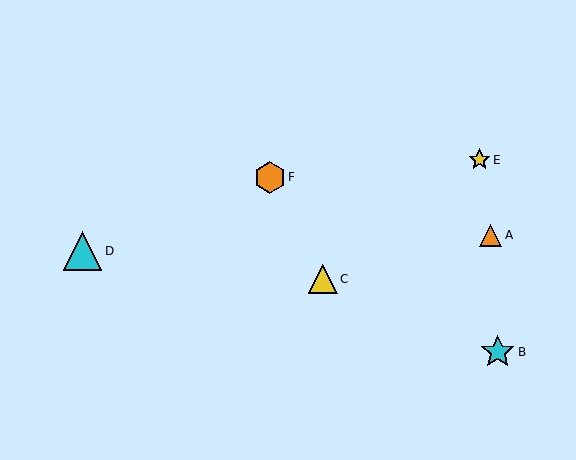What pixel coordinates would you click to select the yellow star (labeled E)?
Click at (479, 160) to select the yellow star E.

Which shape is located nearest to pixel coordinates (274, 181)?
The orange hexagon (labeled F) at (270, 177) is nearest to that location.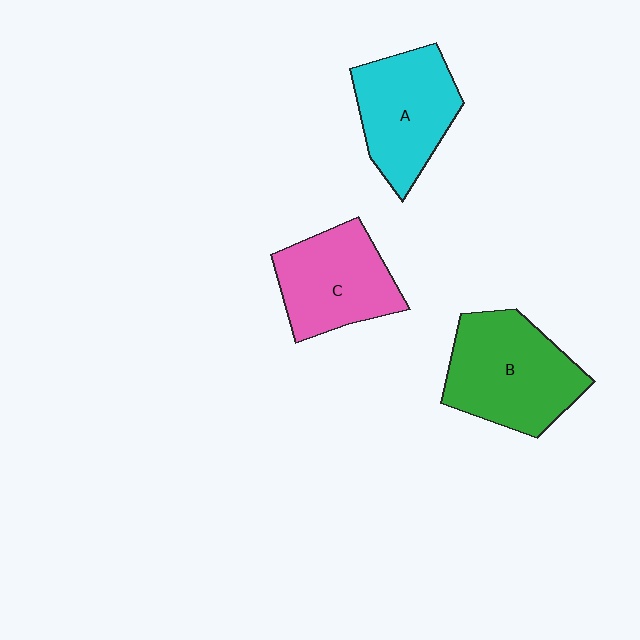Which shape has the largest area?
Shape B (green).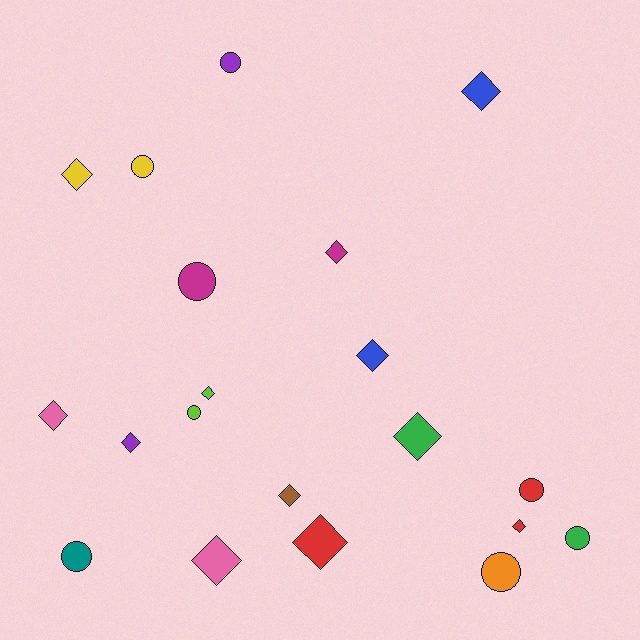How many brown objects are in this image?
There is 1 brown object.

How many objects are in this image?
There are 20 objects.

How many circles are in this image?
There are 8 circles.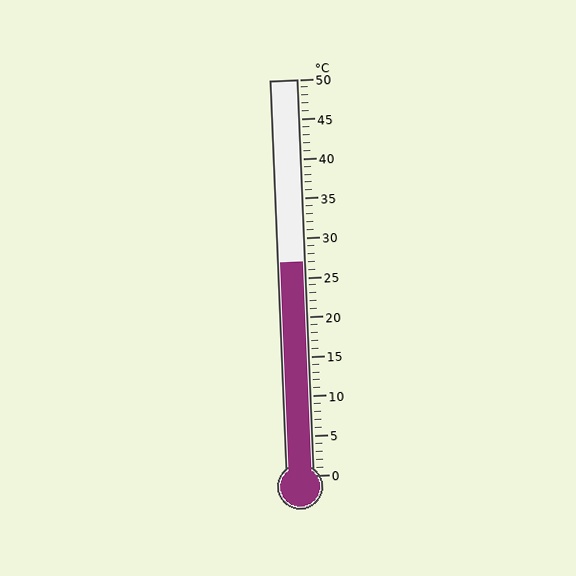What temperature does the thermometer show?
The thermometer shows approximately 27°C.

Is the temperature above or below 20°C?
The temperature is above 20°C.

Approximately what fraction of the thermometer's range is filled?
The thermometer is filled to approximately 55% of its range.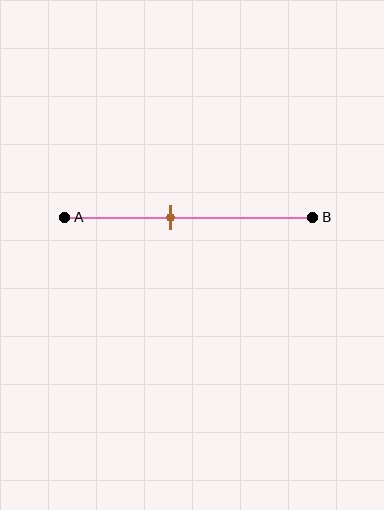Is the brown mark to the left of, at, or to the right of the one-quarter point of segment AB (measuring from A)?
The brown mark is to the right of the one-quarter point of segment AB.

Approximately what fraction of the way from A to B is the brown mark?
The brown mark is approximately 45% of the way from A to B.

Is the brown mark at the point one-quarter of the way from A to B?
No, the mark is at about 45% from A, not at the 25% one-quarter point.